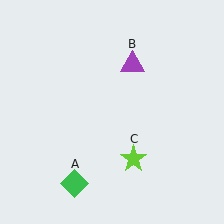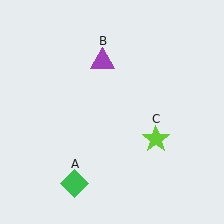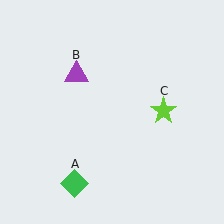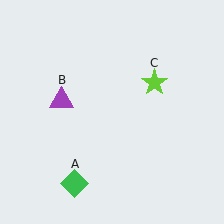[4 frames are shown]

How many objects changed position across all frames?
2 objects changed position: purple triangle (object B), lime star (object C).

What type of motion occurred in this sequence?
The purple triangle (object B), lime star (object C) rotated counterclockwise around the center of the scene.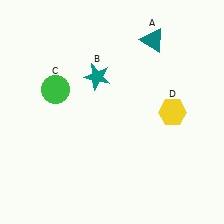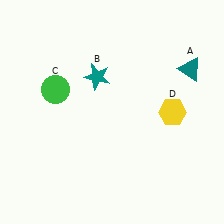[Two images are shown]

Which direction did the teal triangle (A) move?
The teal triangle (A) moved right.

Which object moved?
The teal triangle (A) moved right.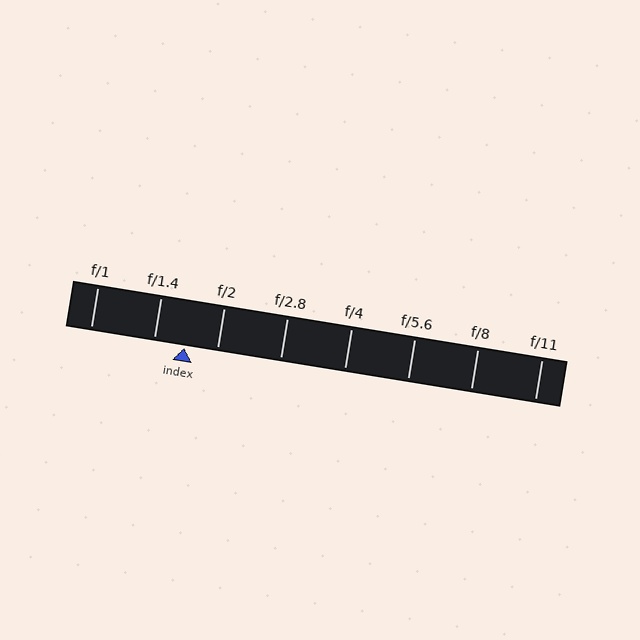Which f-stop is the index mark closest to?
The index mark is closest to f/1.4.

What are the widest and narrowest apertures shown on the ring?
The widest aperture shown is f/1 and the narrowest is f/11.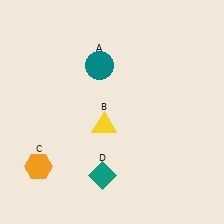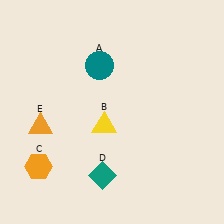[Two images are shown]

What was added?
An orange triangle (E) was added in Image 2.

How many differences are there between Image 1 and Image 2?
There is 1 difference between the two images.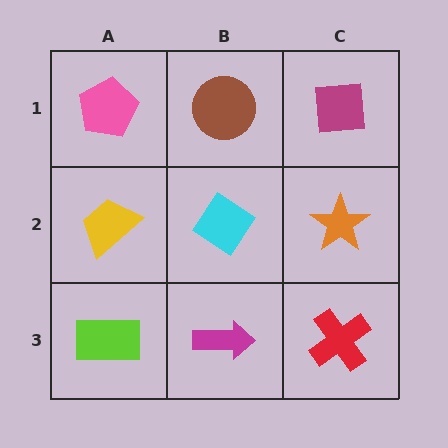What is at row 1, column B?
A brown circle.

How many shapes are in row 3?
3 shapes.